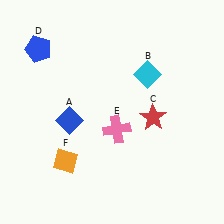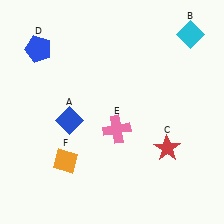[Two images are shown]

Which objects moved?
The objects that moved are: the cyan diamond (B), the red star (C).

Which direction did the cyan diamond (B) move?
The cyan diamond (B) moved right.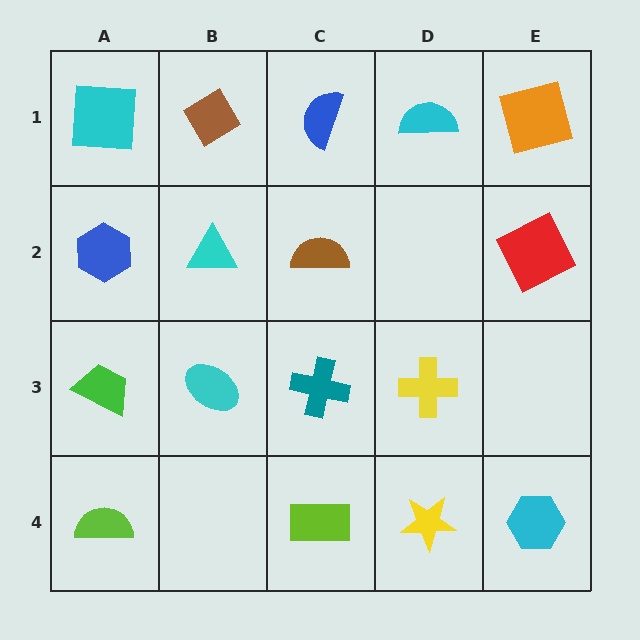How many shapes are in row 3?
4 shapes.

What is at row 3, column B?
A cyan ellipse.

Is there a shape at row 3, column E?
No, that cell is empty.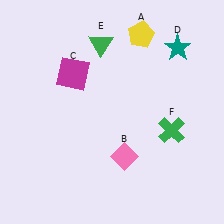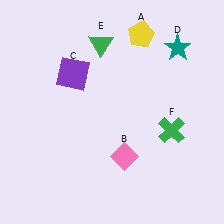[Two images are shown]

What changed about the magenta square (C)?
In Image 1, C is magenta. In Image 2, it changed to purple.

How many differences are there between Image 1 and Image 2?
There is 1 difference between the two images.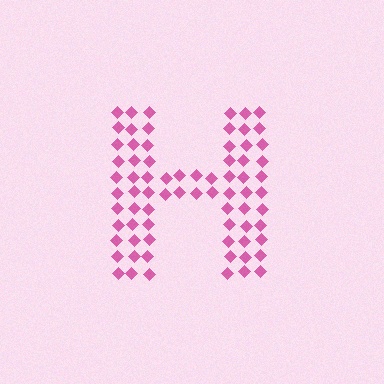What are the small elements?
The small elements are diamonds.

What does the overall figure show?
The overall figure shows the letter H.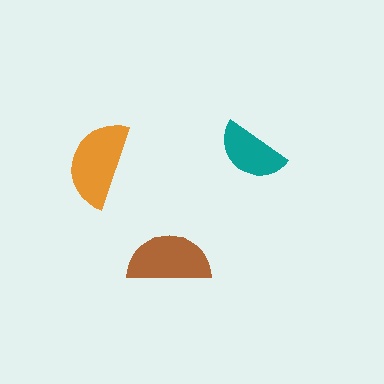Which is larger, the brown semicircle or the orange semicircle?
The orange one.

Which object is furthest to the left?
The orange semicircle is leftmost.